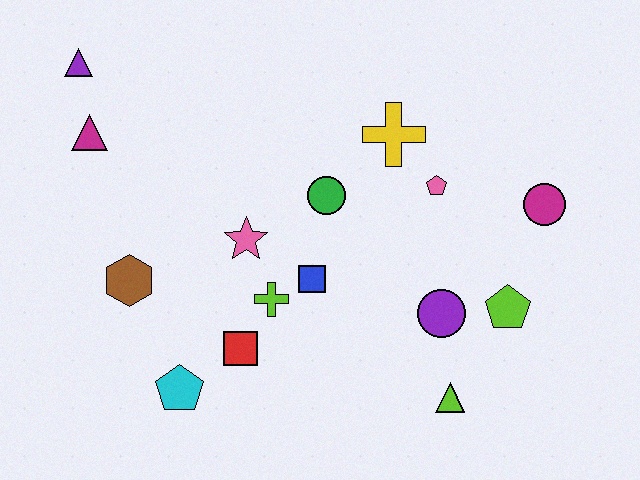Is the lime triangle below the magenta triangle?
Yes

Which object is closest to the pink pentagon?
The yellow cross is closest to the pink pentagon.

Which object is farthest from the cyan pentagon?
The magenta circle is farthest from the cyan pentagon.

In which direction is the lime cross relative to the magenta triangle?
The lime cross is to the right of the magenta triangle.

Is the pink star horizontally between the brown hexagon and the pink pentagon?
Yes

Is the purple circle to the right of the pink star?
Yes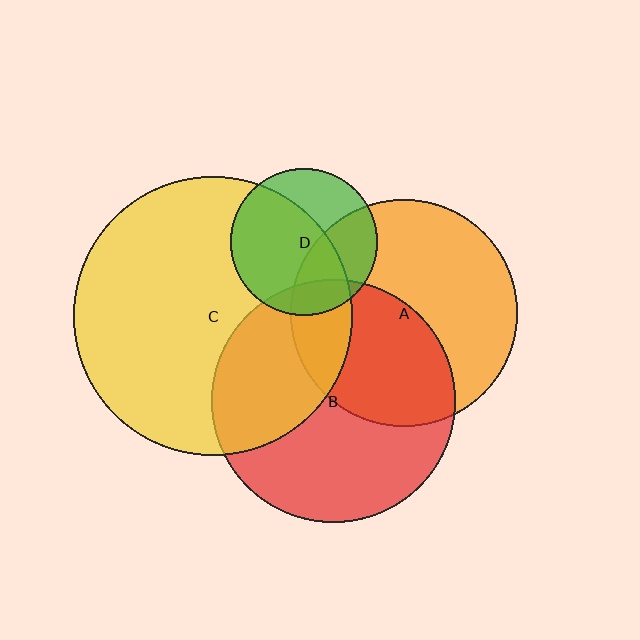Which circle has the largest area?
Circle C (yellow).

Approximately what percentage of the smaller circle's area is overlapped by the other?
Approximately 35%.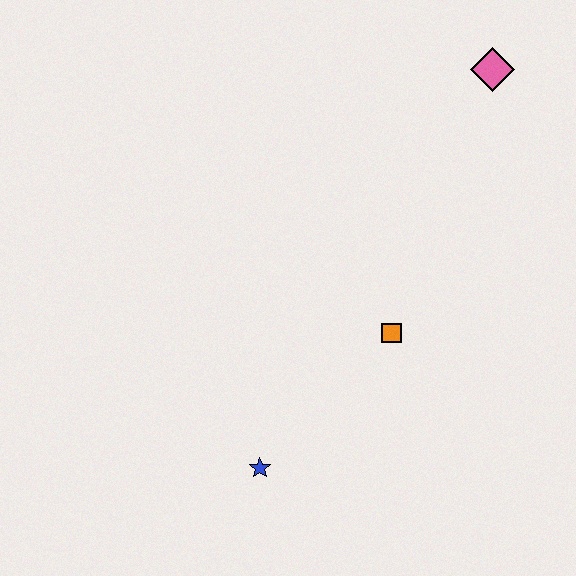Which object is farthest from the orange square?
The pink diamond is farthest from the orange square.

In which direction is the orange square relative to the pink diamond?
The orange square is below the pink diamond.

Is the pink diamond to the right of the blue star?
Yes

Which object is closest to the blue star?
The orange square is closest to the blue star.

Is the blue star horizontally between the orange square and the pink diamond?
No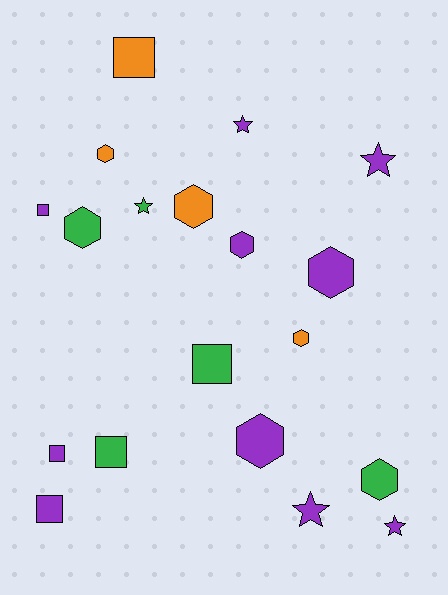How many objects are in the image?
There are 19 objects.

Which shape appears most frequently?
Hexagon, with 8 objects.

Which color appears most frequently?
Purple, with 10 objects.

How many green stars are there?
There is 1 green star.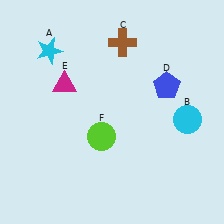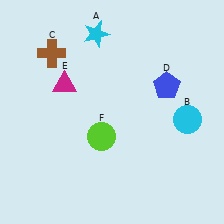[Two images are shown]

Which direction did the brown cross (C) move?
The brown cross (C) moved left.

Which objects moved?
The objects that moved are: the cyan star (A), the brown cross (C).